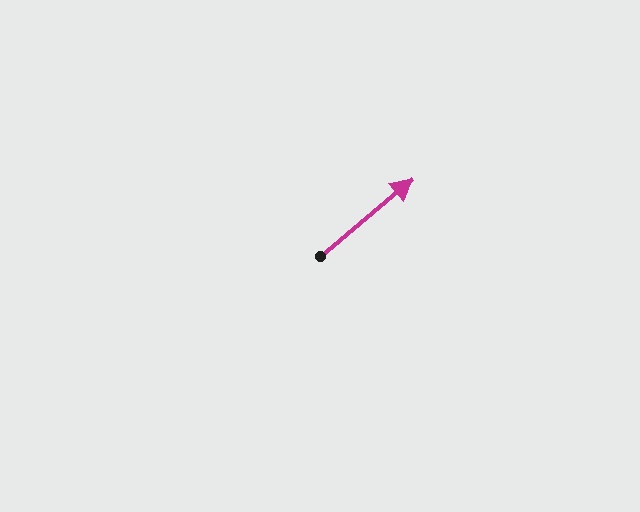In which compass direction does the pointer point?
Northeast.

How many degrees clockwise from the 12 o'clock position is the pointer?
Approximately 50 degrees.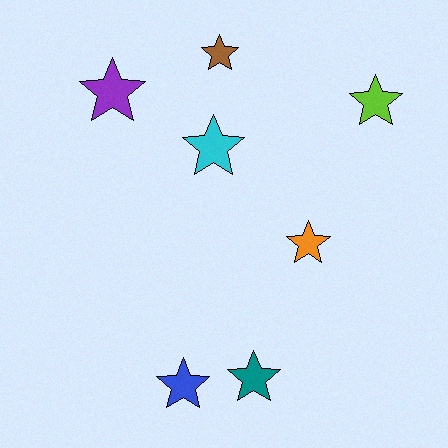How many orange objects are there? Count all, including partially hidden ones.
There is 1 orange object.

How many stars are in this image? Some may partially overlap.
There are 7 stars.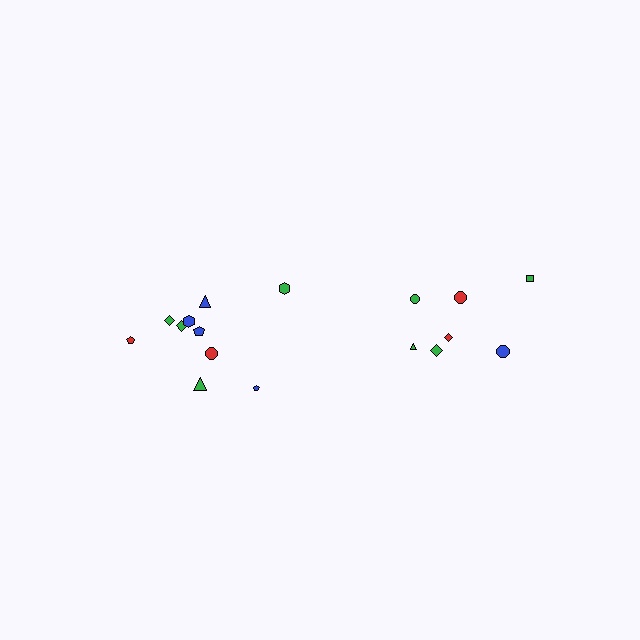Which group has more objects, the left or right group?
The left group.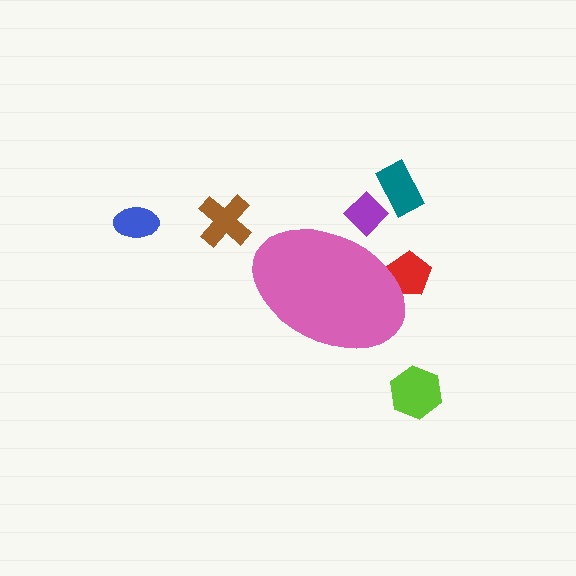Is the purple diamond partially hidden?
Yes, the purple diamond is partially hidden behind the pink ellipse.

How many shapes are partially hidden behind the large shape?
2 shapes are partially hidden.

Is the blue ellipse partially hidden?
No, the blue ellipse is fully visible.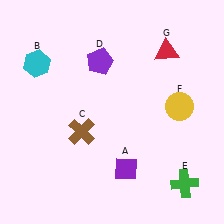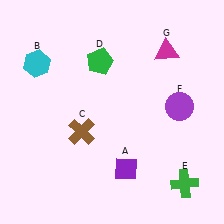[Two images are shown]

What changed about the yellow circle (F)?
In Image 1, F is yellow. In Image 2, it changed to purple.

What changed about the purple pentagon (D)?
In Image 1, D is purple. In Image 2, it changed to green.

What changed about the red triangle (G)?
In Image 1, G is red. In Image 2, it changed to magenta.